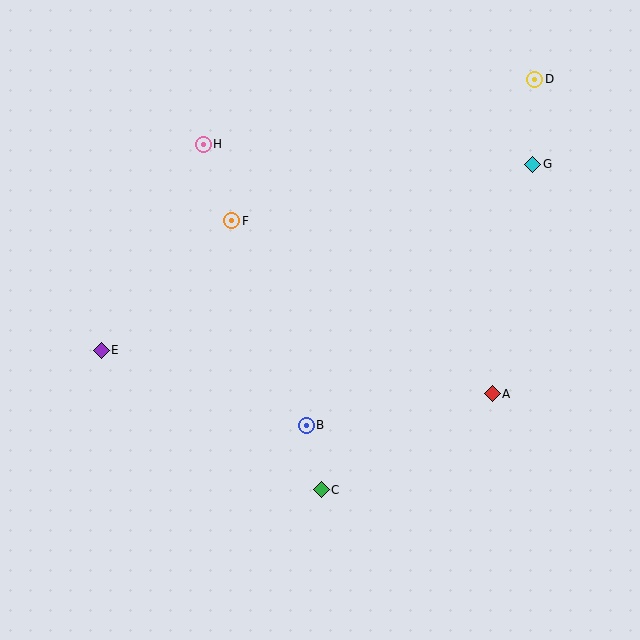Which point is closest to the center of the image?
Point B at (306, 425) is closest to the center.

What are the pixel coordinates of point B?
Point B is at (306, 425).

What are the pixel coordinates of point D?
Point D is at (535, 79).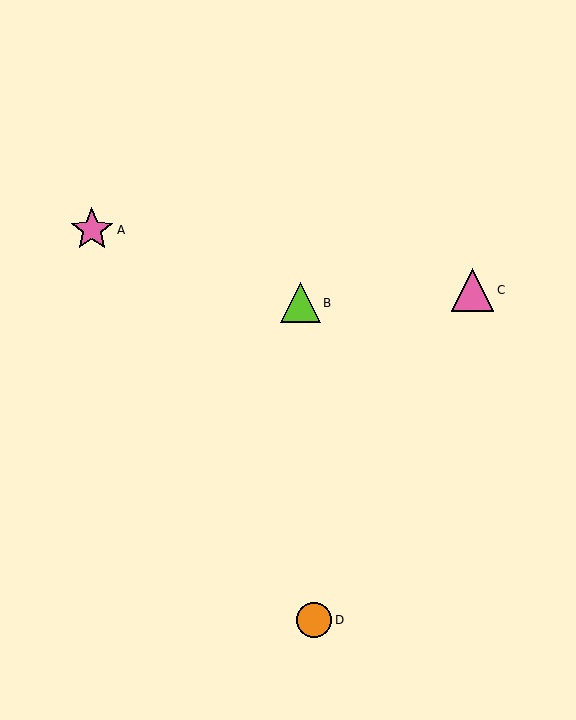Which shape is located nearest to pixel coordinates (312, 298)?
The lime triangle (labeled B) at (301, 303) is nearest to that location.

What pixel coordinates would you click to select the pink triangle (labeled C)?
Click at (473, 290) to select the pink triangle C.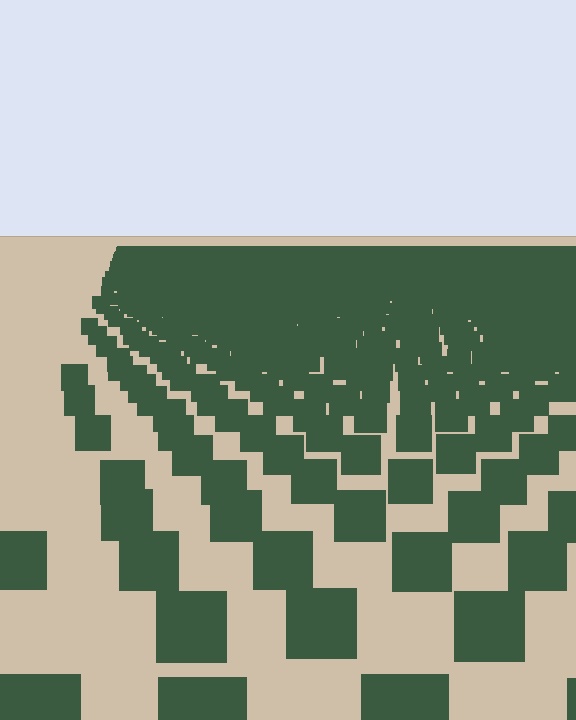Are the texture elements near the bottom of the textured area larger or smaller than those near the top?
Larger. Near the bottom, elements are closer to the viewer and appear at a bigger on-screen size.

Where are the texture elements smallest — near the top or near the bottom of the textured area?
Near the top.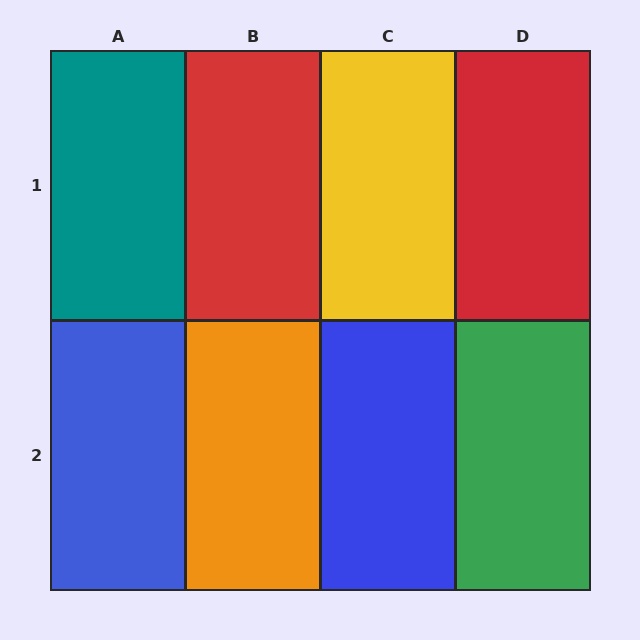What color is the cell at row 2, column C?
Blue.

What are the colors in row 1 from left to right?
Teal, red, yellow, red.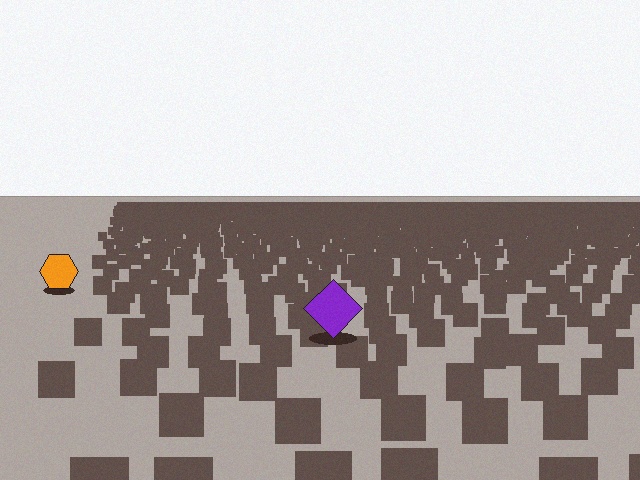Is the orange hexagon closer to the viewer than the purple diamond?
No. The purple diamond is closer — you can tell from the texture gradient: the ground texture is coarser near it.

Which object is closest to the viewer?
The purple diamond is closest. The texture marks near it are larger and more spread out.